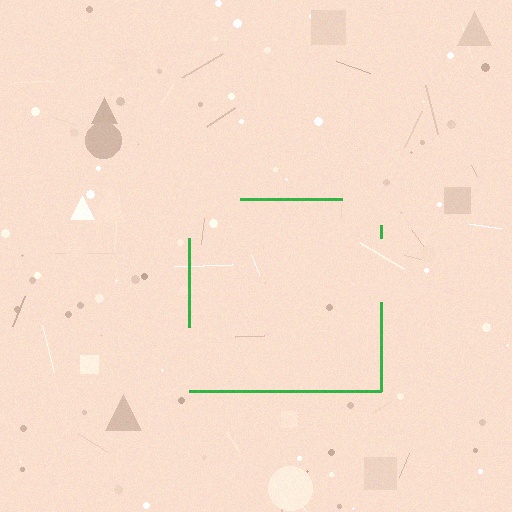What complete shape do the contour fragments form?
The contour fragments form a square.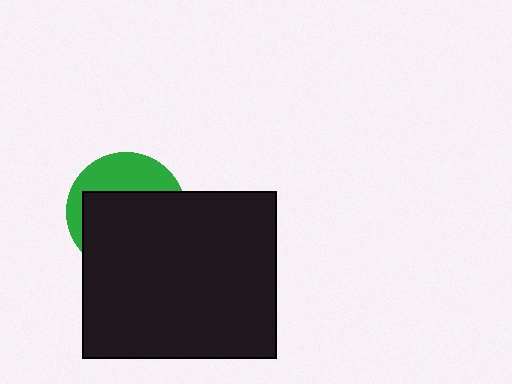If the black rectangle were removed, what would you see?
You would see the complete green circle.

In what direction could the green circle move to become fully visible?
The green circle could move up. That would shift it out from behind the black rectangle entirely.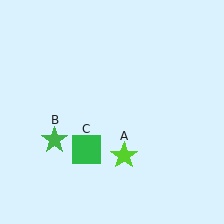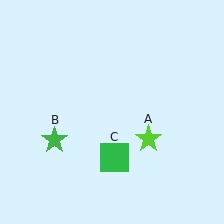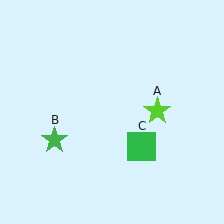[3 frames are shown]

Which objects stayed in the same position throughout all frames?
Green star (object B) remained stationary.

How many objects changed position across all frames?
2 objects changed position: lime star (object A), green square (object C).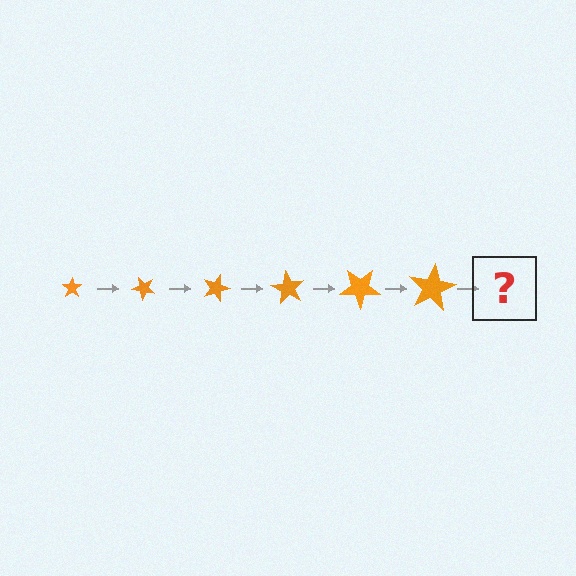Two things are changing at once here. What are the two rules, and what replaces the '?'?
The two rules are that the star grows larger each step and it rotates 45 degrees each step. The '?' should be a star, larger than the previous one and rotated 270 degrees from the start.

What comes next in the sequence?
The next element should be a star, larger than the previous one and rotated 270 degrees from the start.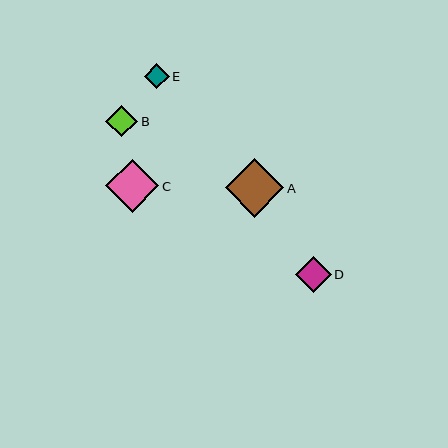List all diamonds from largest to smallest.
From largest to smallest: A, C, D, B, E.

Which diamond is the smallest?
Diamond E is the smallest with a size of approximately 25 pixels.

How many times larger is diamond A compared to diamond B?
Diamond A is approximately 1.8 times the size of diamond B.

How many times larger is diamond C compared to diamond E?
Diamond C is approximately 2.2 times the size of diamond E.